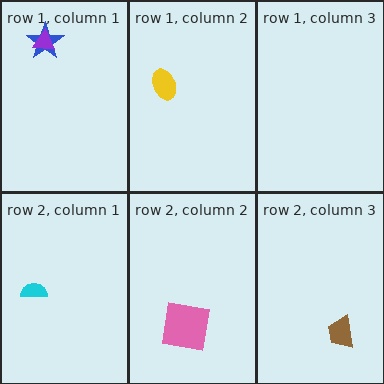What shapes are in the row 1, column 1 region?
The blue star, the purple triangle.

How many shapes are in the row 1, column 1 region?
2.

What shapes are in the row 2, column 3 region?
The brown trapezoid.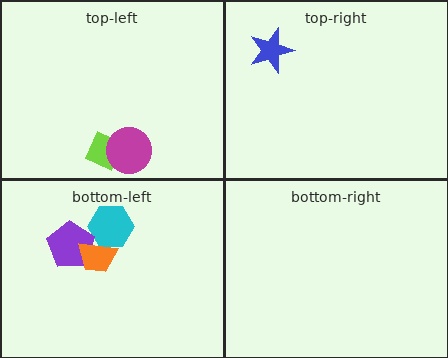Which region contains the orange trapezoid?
The bottom-left region.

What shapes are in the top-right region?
The blue star.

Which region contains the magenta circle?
The top-left region.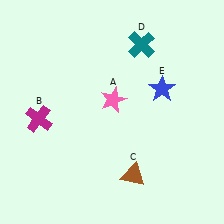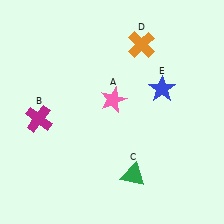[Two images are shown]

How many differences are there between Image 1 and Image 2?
There are 2 differences between the two images.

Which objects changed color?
C changed from brown to green. D changed from teal to orange.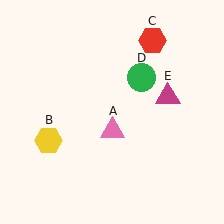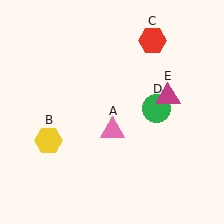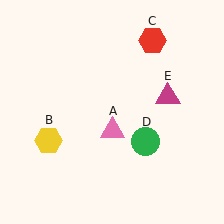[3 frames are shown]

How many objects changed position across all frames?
1 object changed position: green circle (object D).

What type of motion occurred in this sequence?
The green circle (object D) rotated clockwise around the center of the scene.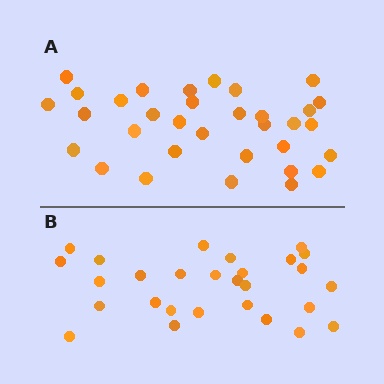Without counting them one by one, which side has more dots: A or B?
Region A (the top region) has more dots.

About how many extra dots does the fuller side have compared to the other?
Region A has about 5 more dots than region B.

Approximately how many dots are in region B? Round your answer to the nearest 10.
About 30 dots. (The exact count is 28, which rounds to 30.)